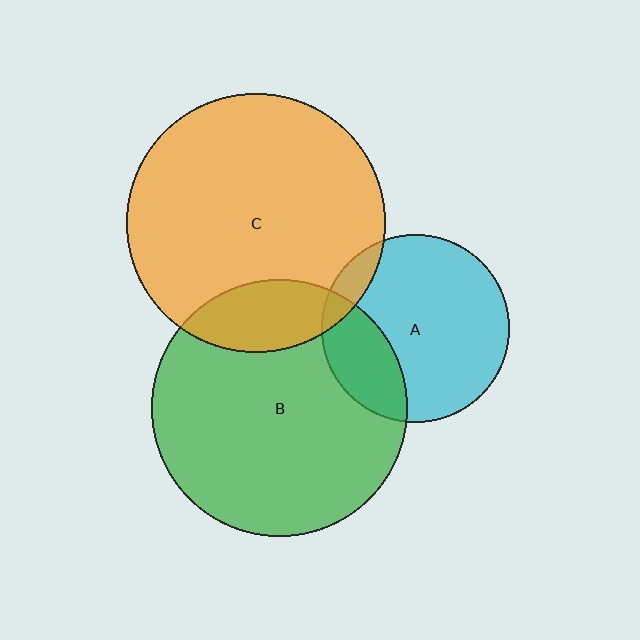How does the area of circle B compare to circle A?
Approximately 1.9 times.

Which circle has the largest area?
Circle C (orange).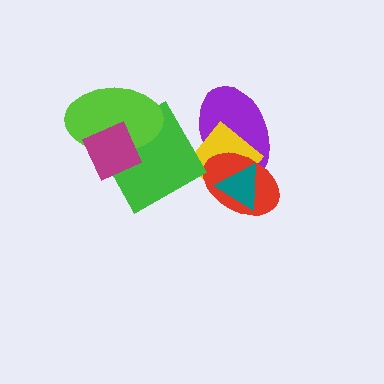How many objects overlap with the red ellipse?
3 objects overlap with the red ellipse.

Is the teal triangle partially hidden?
No, no other shape covers it.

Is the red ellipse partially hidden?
Yes, it is partially covered by another shape.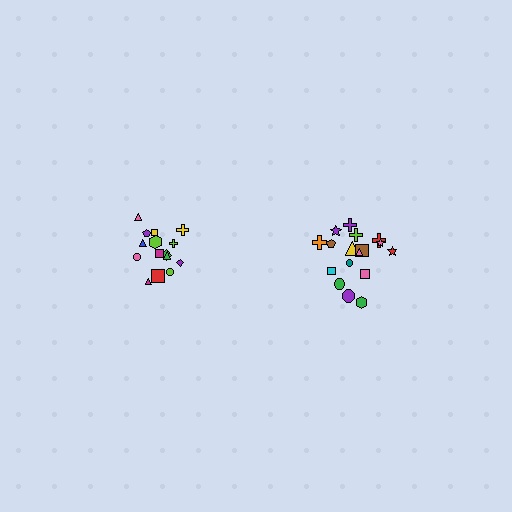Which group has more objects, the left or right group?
The right group.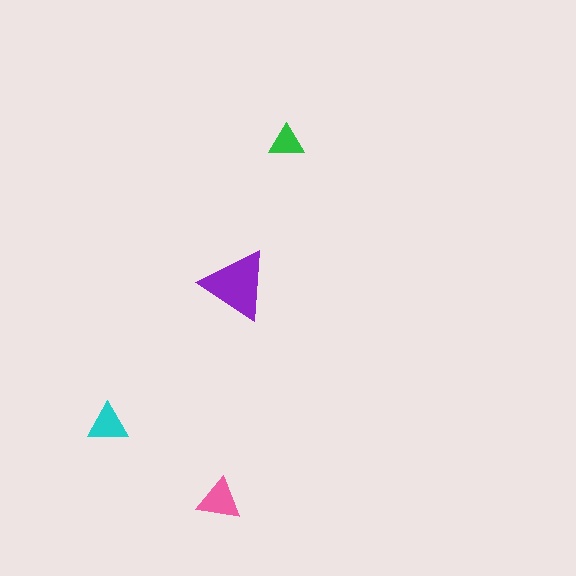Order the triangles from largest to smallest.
the purple one, the pink one, the cyan one, the green one.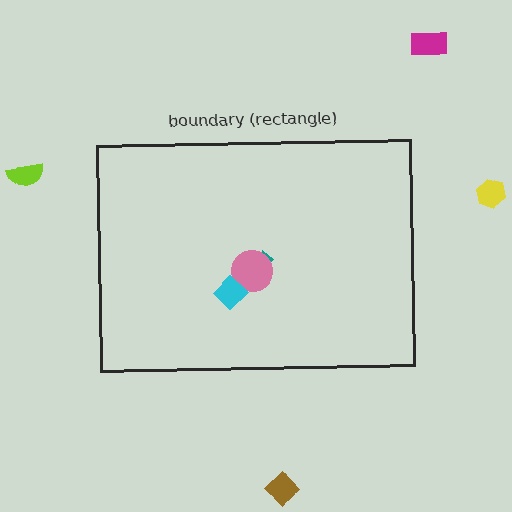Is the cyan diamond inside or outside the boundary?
Inside.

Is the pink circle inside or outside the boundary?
Inside.